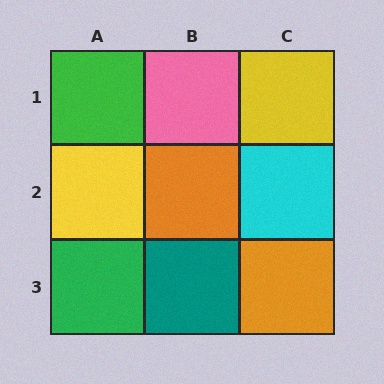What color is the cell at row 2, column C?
Cyan.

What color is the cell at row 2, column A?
Yellow.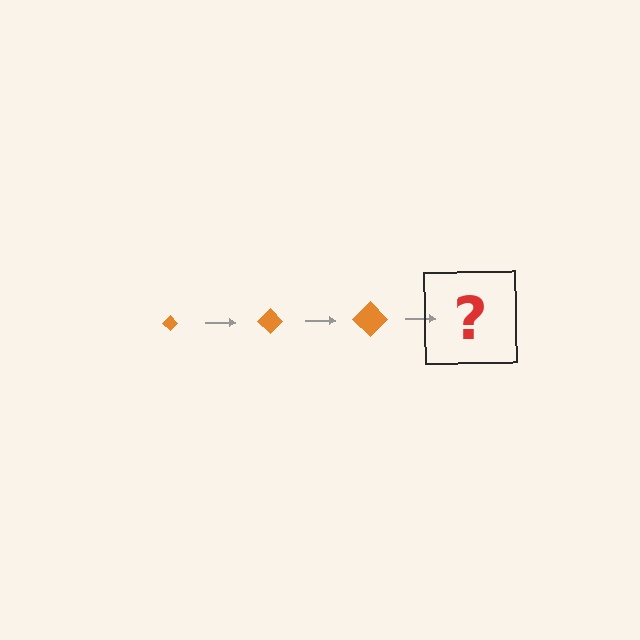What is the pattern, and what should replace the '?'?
The pattern is that the diamond gets progressively larger each step. The '?' should be an orange diamond, larger than the previous one.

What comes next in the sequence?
The next element should be an orange diamond, larger than the previous one.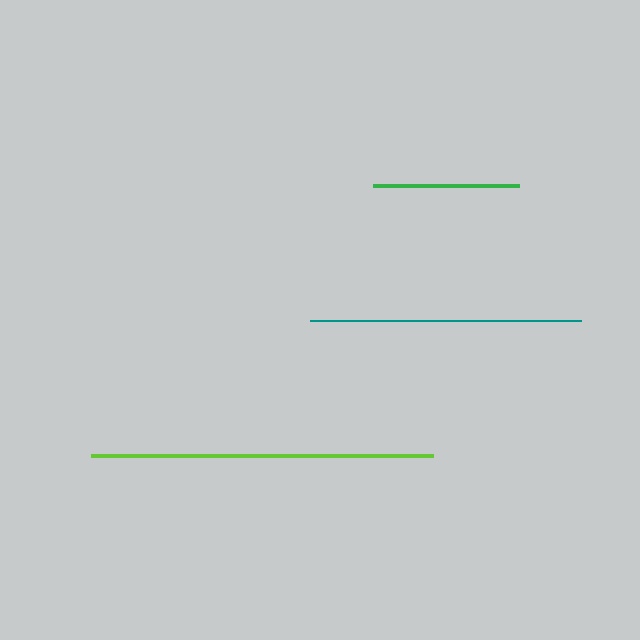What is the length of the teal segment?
The teal segment is approximately 271 pixels long.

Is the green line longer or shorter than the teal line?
The teal line is longer than the green line.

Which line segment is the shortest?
The green line is the shortest at approximately 146 pixels.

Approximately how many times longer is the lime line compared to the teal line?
The lime line is approximately 1.3 times the length of the teal line.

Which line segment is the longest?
The lime line is the longest at approximately 343 pixels.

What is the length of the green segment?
The green segment is approximately 146 pixels long.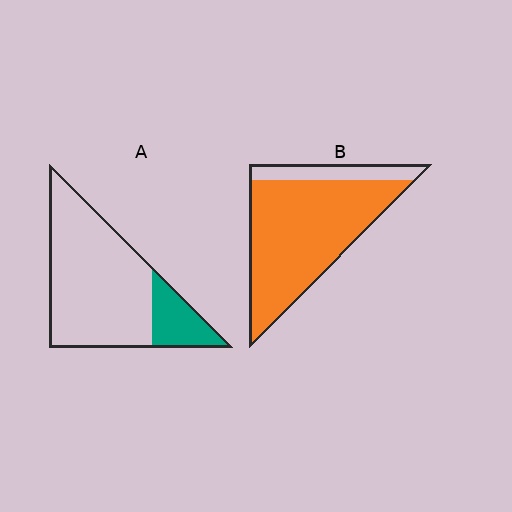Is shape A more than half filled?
No.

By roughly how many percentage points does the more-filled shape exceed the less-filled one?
By roughly 65 percentage points (B over A).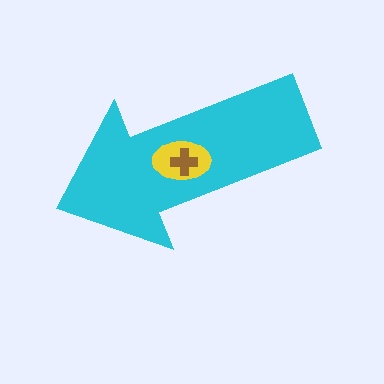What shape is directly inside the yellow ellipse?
The brown cross.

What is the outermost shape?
The cyan arrow.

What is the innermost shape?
The brown cross.